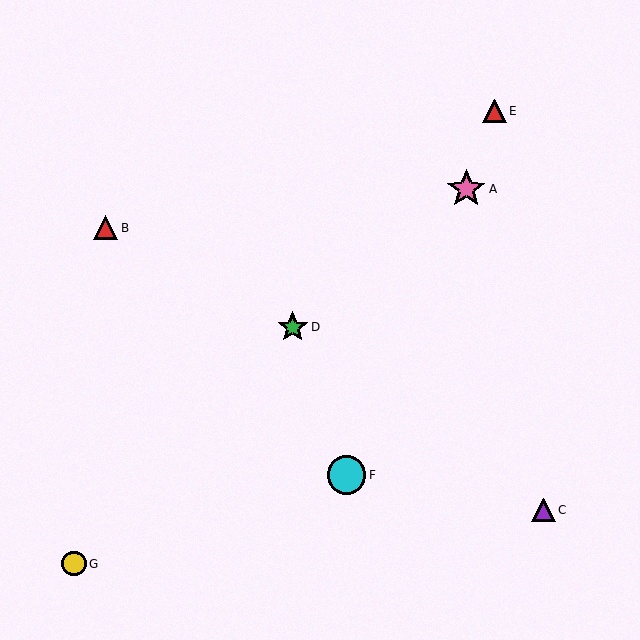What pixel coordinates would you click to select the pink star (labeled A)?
Click at (466, 189) to select the pink star A.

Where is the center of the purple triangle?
The center of the purple triangle is at (544, 510).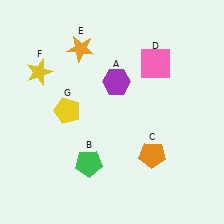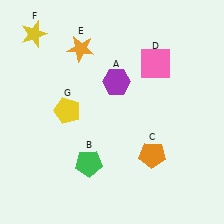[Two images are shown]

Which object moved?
The yellow star (F) moved up.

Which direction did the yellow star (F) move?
The yellow star (F) moved up.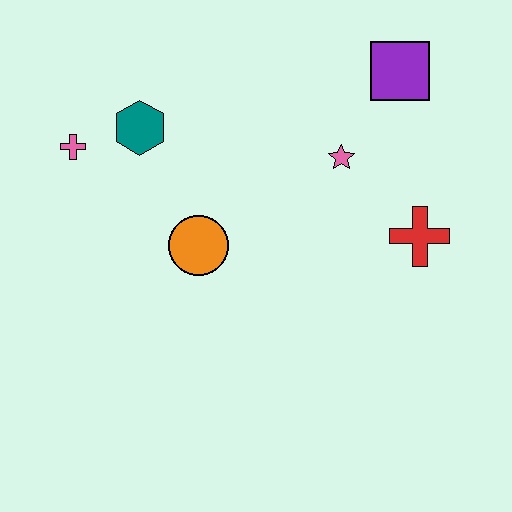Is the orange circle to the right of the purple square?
No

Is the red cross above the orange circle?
Yes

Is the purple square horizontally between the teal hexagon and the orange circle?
No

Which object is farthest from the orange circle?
The purple square is farthest from the orange circle.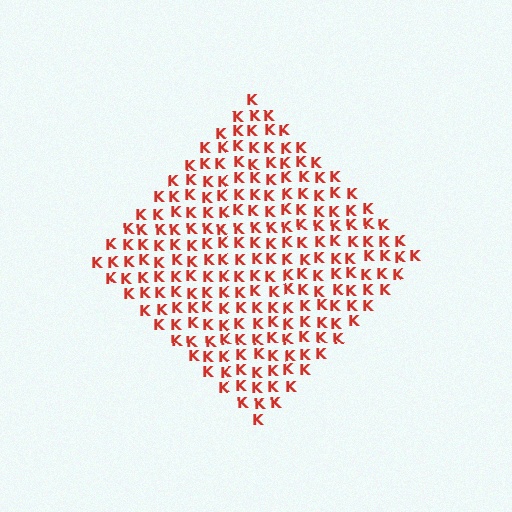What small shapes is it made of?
It is made of small letter K's.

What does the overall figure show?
The overall figure shows a diamond.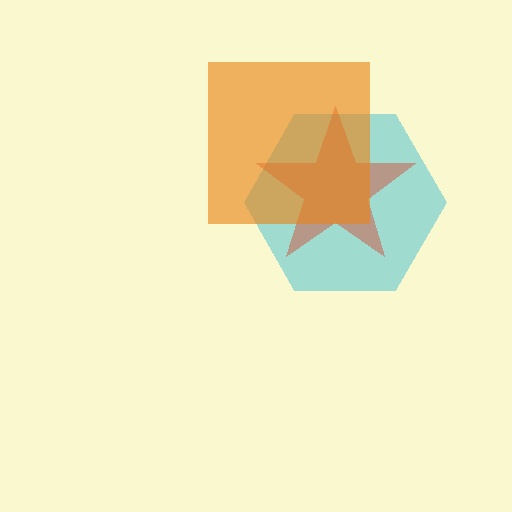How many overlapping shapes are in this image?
There are 3 overlapping shapes in the image.